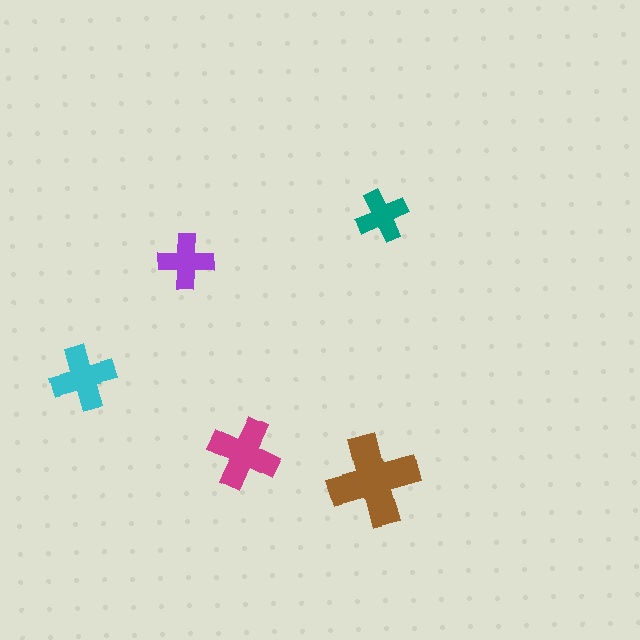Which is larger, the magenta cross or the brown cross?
The brown one.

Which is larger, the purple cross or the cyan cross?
The cyan one.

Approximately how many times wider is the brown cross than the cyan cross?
About 1.5 times wider.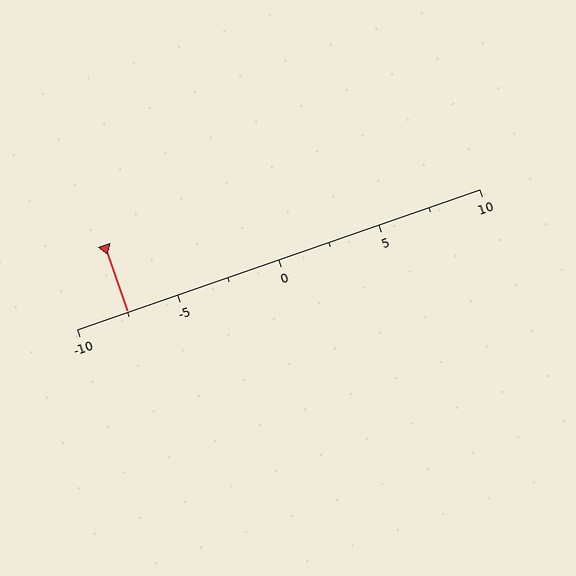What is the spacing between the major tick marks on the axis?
The major ticks are spaced 5 apart.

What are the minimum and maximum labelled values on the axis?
The axis runs from -10 to 10.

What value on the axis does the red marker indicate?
The marker indicates approximately -7.5.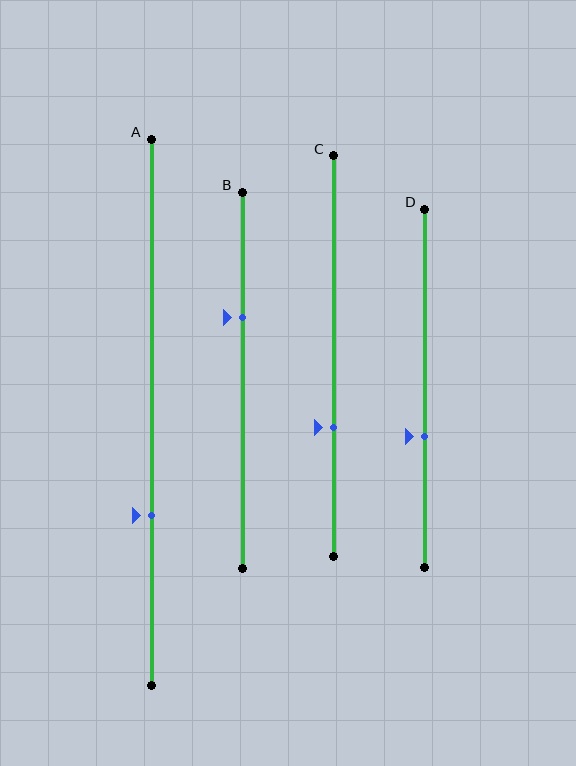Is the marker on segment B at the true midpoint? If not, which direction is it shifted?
No, the marker on segment B is shifted upward by about 17% of the segment length.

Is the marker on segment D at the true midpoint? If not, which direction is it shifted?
No, the marker on segment D is shifted downward by about 13% of the segment length.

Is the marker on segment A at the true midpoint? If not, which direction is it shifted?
No, the marker on segment A is shifted downward by about 19% of the segment length.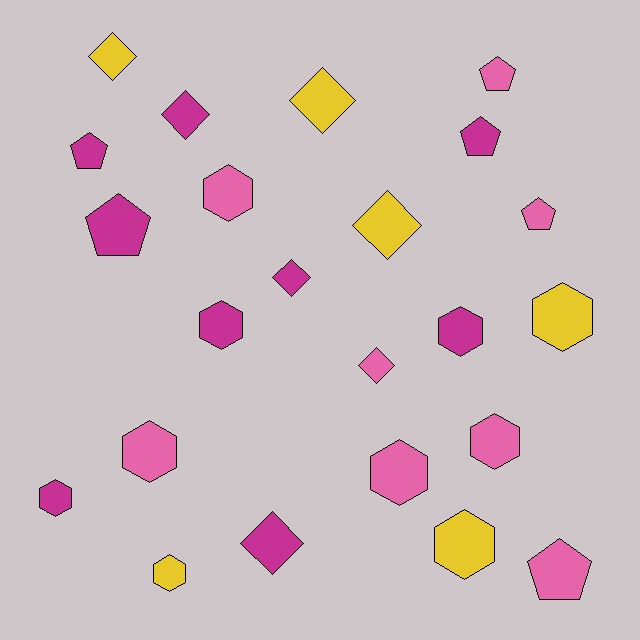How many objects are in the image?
There are 23 objects.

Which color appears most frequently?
Magenta, with 9 objects.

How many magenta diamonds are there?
There are 3 magenta diamonds.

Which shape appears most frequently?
Hexagon, with 10 objects.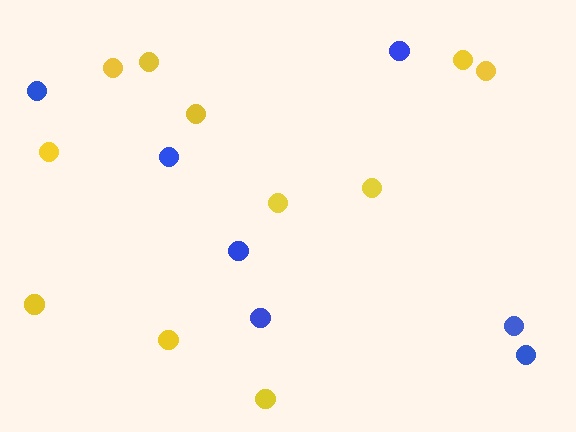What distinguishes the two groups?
There are 2 groups: one group of blue circles (7) and one group of yellow circles (11).